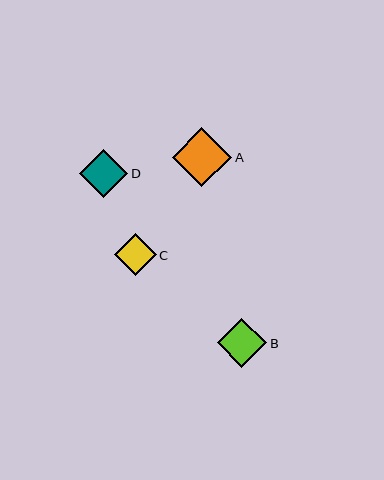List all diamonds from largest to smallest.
From largest to smallest: A, B, D, C.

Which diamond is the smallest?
Diamond C is the smallest with a size of approximately 42 pixels.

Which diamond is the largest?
Diamond A is the largest with a size of approximately 60 pixels.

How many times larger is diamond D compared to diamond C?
Diamond D is approximately 1.2 times the size of diamond C.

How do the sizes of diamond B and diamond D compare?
Diamond B and diamond D are approximately the same size.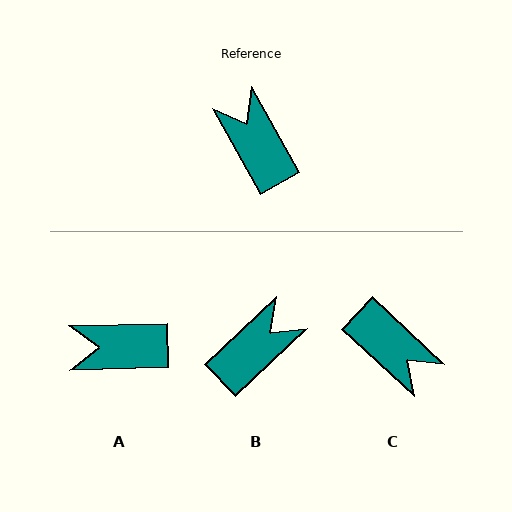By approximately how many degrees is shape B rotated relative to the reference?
Approximately 75 degrees clockwise.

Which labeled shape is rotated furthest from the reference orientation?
C, about 162 degrees away.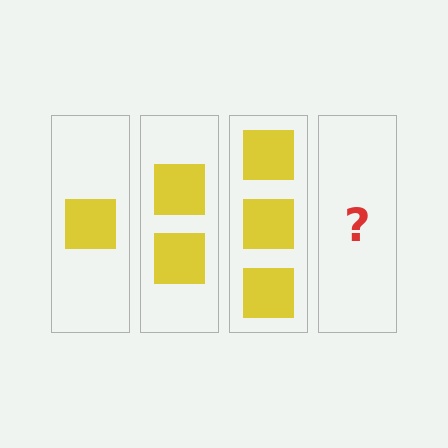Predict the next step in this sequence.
The next step is 4 squares.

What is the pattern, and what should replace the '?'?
The pattern is that each step adds one more square. The '?' should be 4 squares.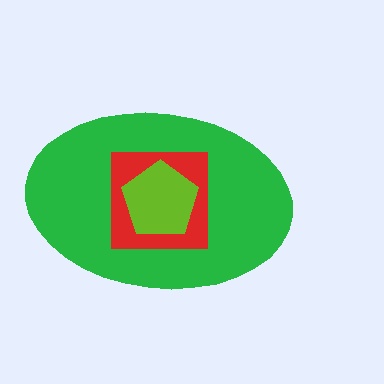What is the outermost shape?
The green ellipse.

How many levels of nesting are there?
3.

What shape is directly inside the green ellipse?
The red square.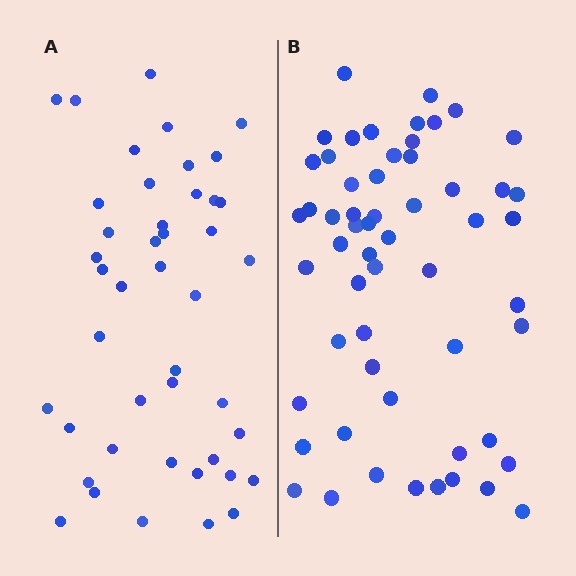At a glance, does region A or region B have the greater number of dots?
Region B (the right region) has more dots.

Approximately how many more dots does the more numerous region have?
Region B has approximately 15 more dots than region A.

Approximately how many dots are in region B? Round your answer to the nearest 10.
About 60 dots. (The exact count is 57, which rounds to 60.)